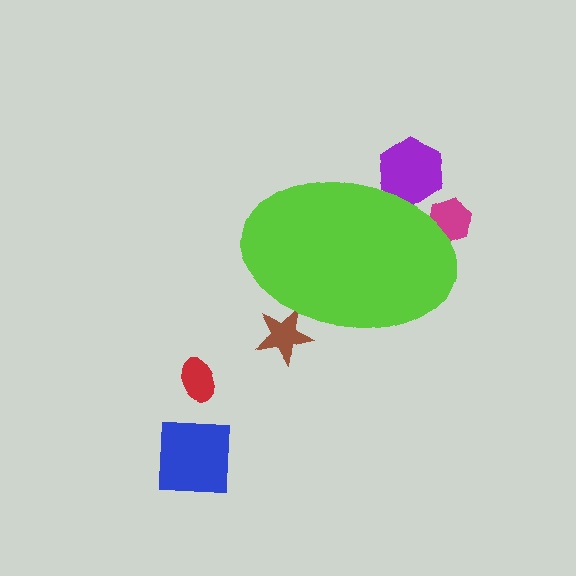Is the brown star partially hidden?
Yes, the brown star is partially hidden behind the lime ellipse.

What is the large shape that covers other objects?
A lime ellipse.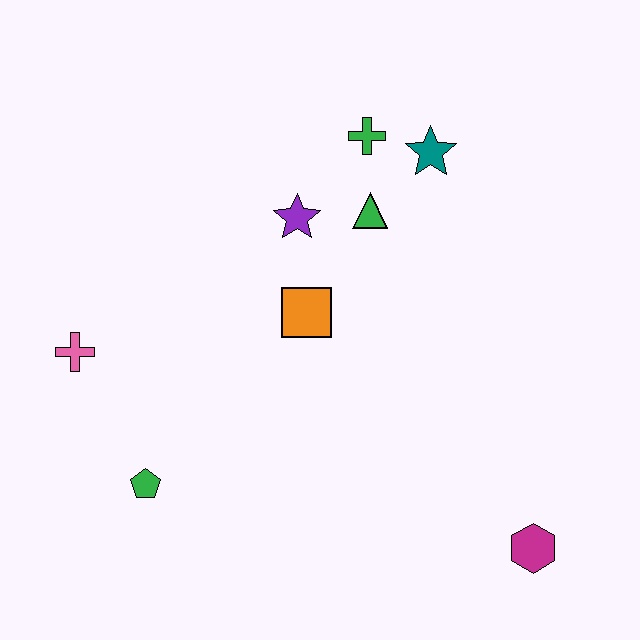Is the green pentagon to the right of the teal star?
No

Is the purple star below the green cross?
Yes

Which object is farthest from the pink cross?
The magenta hexagon is farthest from the pink cross.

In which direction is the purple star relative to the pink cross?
The purple star is to the right of the pink cross.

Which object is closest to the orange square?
The purple star is closest to the orange square.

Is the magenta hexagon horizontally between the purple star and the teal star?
No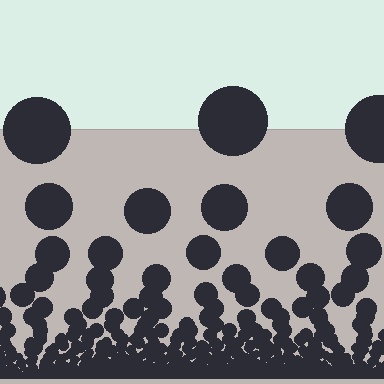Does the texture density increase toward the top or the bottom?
Density increases toward the bottom.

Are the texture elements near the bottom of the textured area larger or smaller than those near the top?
Smaller. The gradient is inverted — elements near the bottom are smaller and denser.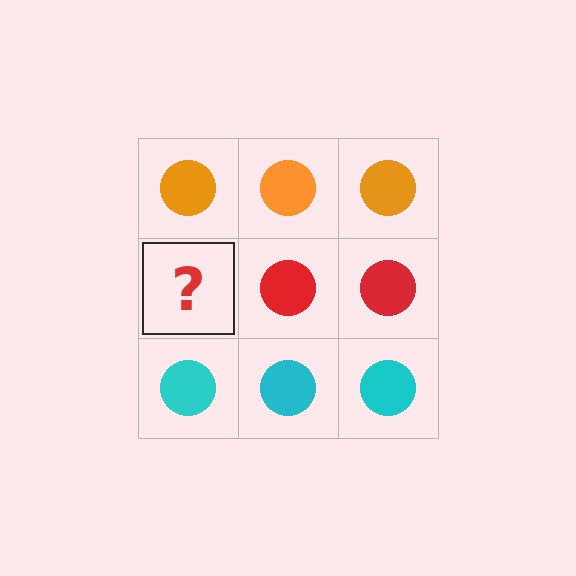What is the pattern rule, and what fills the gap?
The rule is that each row has a consistent color. The gap should be filled with a red circle.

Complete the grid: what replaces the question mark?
The question mark should be replaced with a red circle.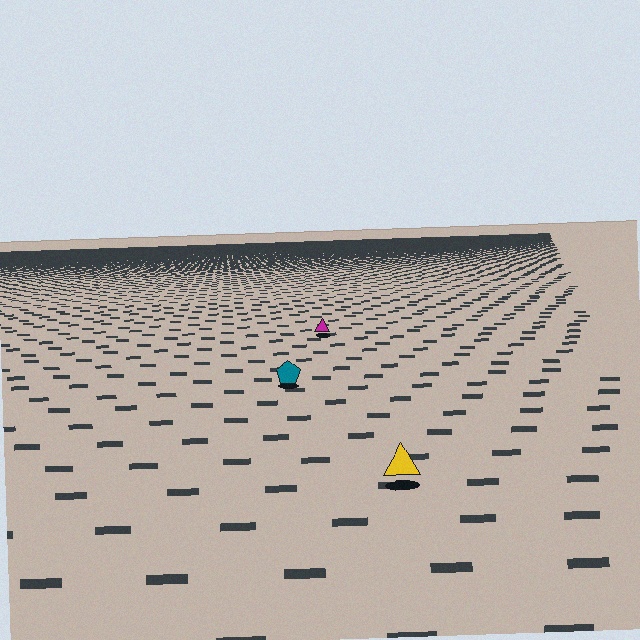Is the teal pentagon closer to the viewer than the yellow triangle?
No. The yellow triangle is closer — you can tell from the texture gradient: the ground texture is coarser near it.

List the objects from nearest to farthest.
From nearest to farthest: the yellow triangle, the teal pentagon, the magenta triangle.